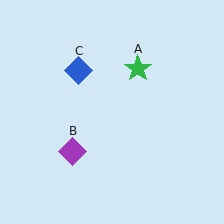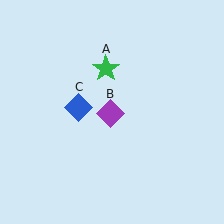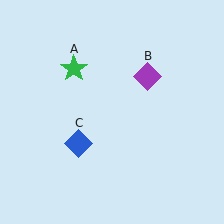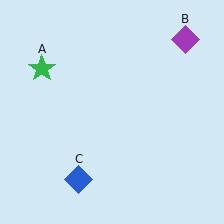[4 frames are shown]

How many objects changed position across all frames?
3 objects changed position: green star (object A), purple diamond (object B), blue diamond (object C).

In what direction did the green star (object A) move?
The green star (object A) moved left.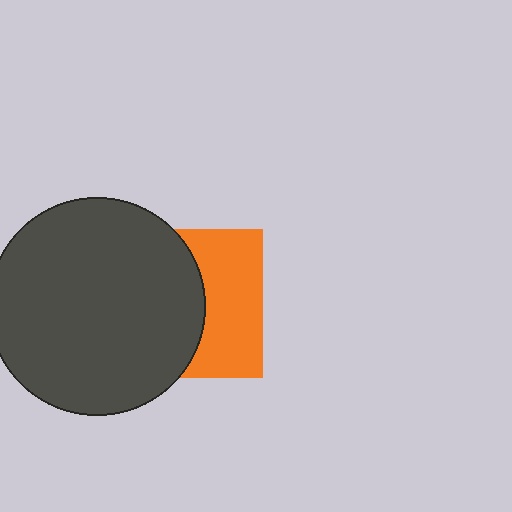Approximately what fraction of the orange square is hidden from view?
Roughly 56% of the orange square is hidden behind the dark gray circle.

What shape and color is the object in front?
The object in front is a dark gray circle.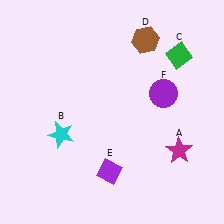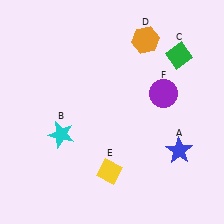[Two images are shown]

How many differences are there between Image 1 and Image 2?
There are 3 differences between the two images.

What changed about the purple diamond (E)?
In Image 1, E is purple. In Image 2, it changed to yellow.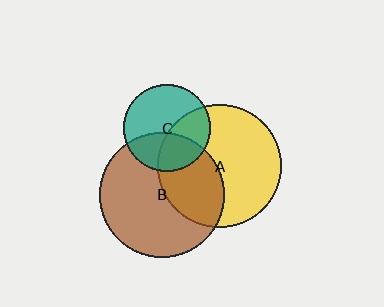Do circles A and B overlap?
Yes.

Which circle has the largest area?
Circle B (brown).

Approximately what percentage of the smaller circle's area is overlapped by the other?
Approximately 40%.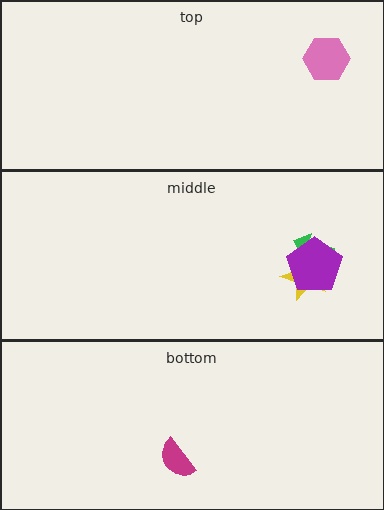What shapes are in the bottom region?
The magenta semicircle.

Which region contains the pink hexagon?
The top region.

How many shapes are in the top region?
1.